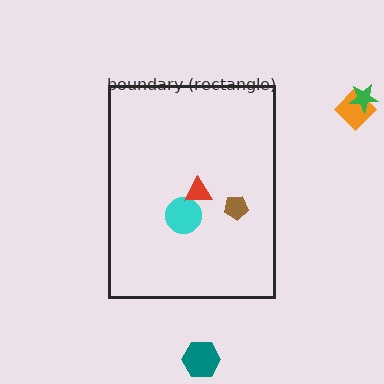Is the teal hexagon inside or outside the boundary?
Outside.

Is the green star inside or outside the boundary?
Outside.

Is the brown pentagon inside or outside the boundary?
Inside.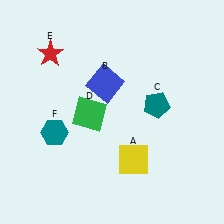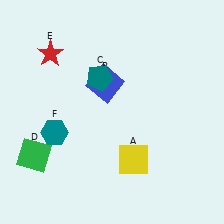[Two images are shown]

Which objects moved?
The objects that moved are: the teal pentagon (C), the green square (D).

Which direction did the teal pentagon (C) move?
The teal pentagon (C) moved left.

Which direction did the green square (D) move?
The green square (D) moved left.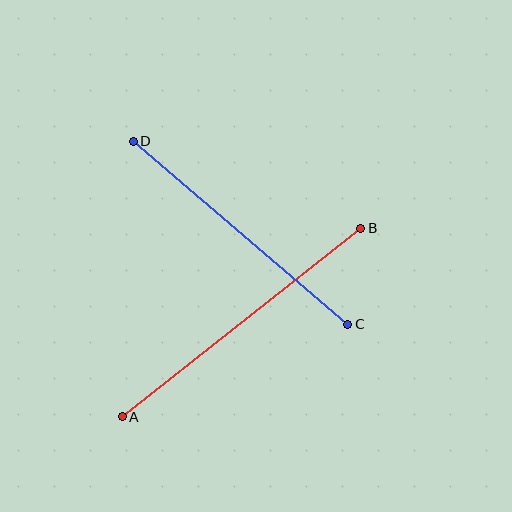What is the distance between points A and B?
The distance is approximately 304 pixels.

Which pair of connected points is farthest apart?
Points A and B are farthest apart.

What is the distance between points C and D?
The distance is approximately 282 pixels.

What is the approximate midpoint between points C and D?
The midpoint is at approximately (241, 233) pixels.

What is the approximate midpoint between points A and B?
The midpoint is at approximately (242, 322) pixels.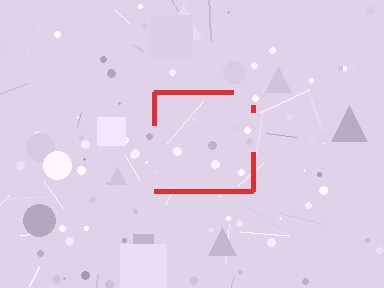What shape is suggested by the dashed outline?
The dashed outline suggests a square.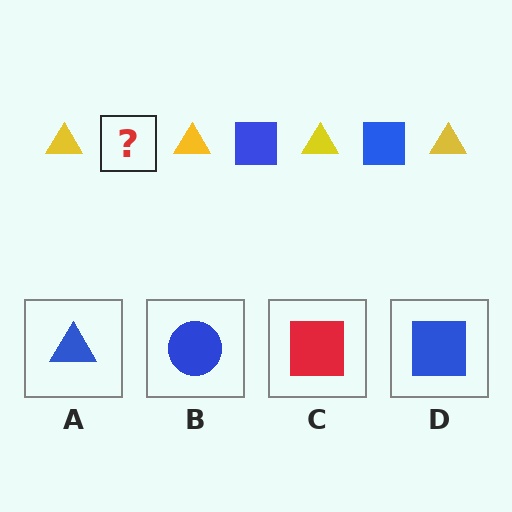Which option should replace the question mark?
Option D.